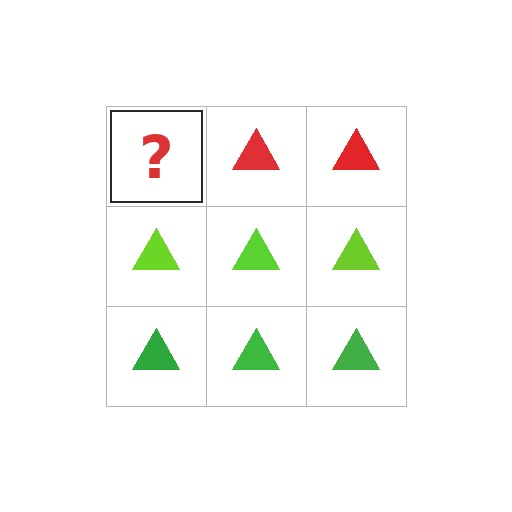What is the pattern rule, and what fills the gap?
The rule is that each row has a consistent color. The gap should be filled with a red triangle.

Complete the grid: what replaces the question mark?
The question mark should be replaced with a red triangle.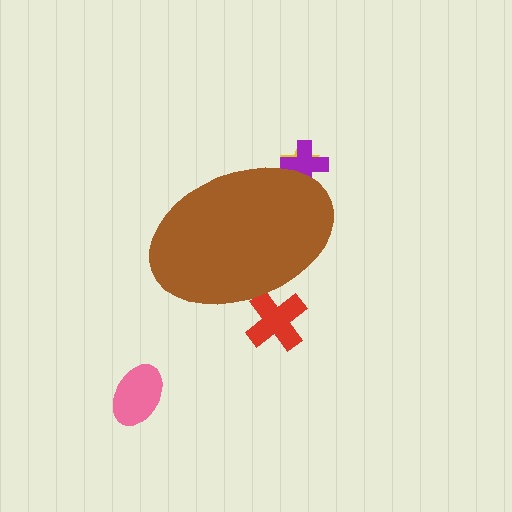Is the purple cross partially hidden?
Yes, the purple cross is partially hidden behind the brown ellipse.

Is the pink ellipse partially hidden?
No, the pink ellipse is fully visible.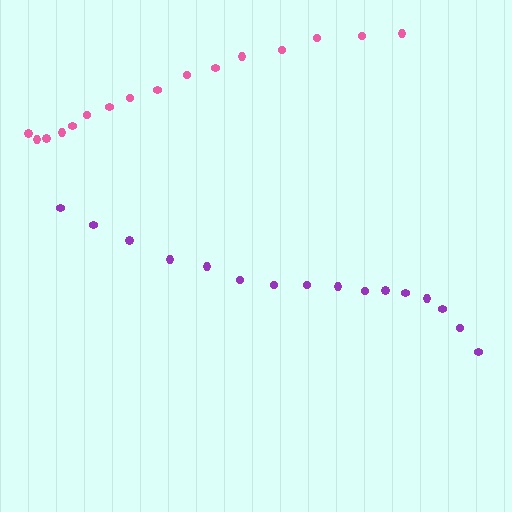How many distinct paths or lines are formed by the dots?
There are 2 distinct paths.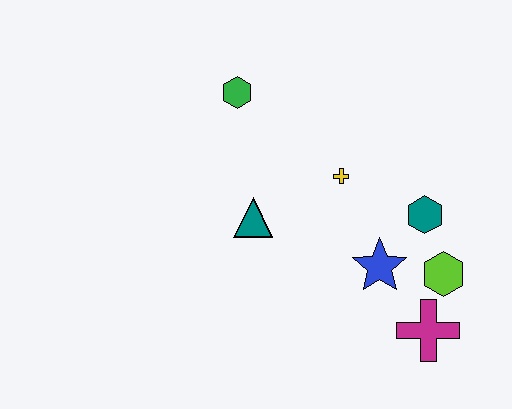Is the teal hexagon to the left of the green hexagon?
No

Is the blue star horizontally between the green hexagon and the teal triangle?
No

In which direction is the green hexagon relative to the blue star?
The green hexagon is above the blue star.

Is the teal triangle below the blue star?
No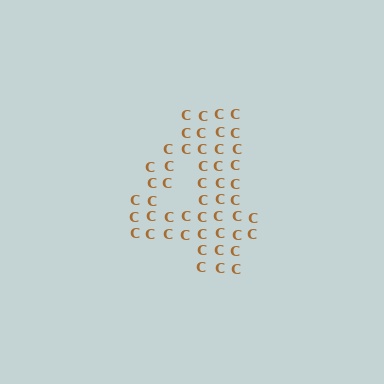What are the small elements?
The small elements are letter C's.